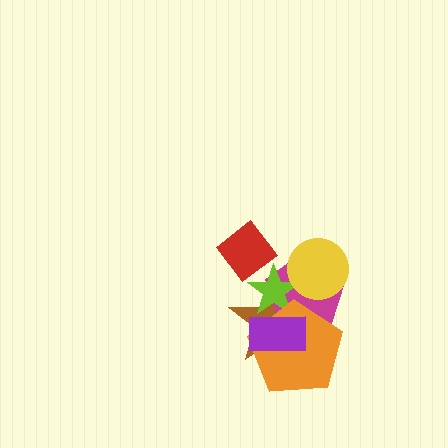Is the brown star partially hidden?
Yes, it is partially covered by another shape.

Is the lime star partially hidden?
Yes, it is partially covered by another shape.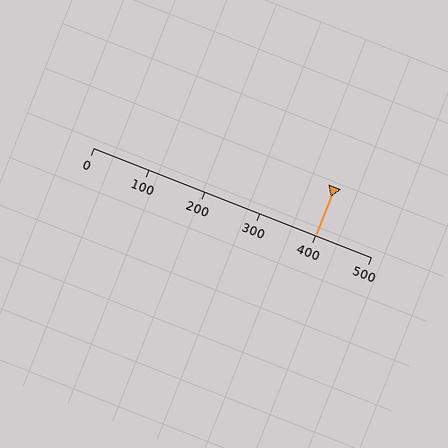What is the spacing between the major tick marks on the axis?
The major ticks are spaced 100 apart.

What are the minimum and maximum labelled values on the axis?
The axis runs from 0 to 500.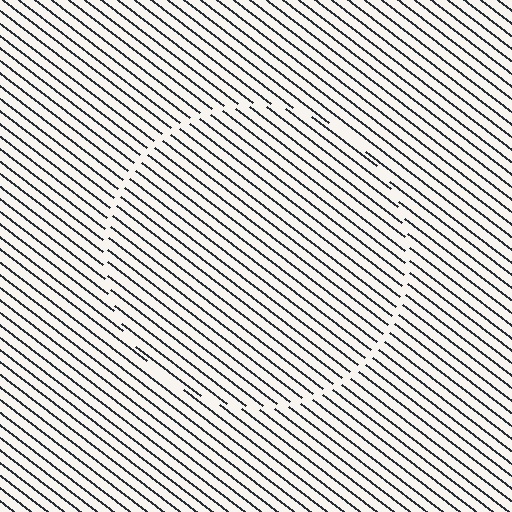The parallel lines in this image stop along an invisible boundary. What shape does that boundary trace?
An illusory circle. The interior of the shape contains the same grating, shifted by half a period — the contour is defined by the phase discontinuity where line-ends from the inner and outer gratings abut.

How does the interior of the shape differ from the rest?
The interior of the shape contains the same grating, shifted by half a period — the contour is defined by the phase discontinuity where line-ends from the inner and outer gratings abut.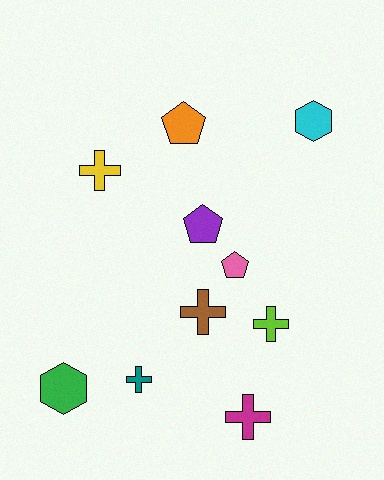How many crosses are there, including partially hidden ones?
There are 5 crosses.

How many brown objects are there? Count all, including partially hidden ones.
There is 1 brown object.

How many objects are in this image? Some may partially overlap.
There are 10 objects.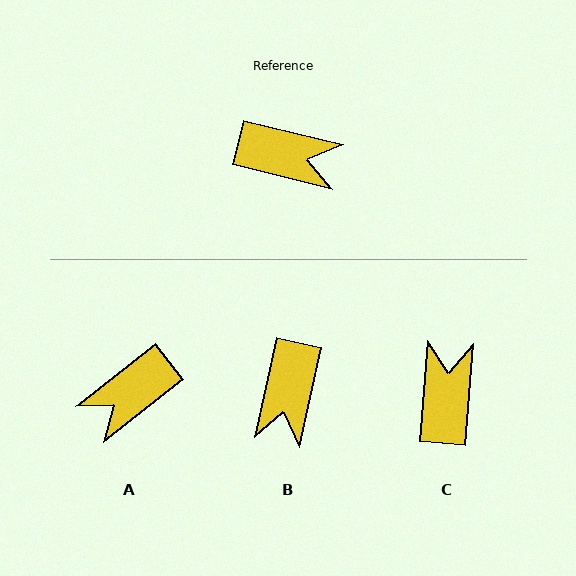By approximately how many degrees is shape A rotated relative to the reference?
Approximately 128 degrees clockwise.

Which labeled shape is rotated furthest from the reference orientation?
A, about 128 degrees away.